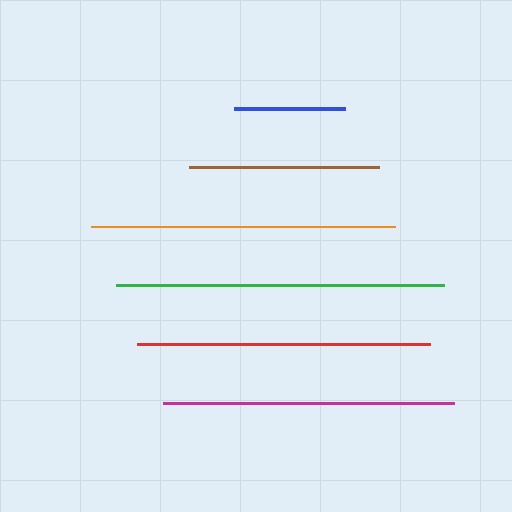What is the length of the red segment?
The red segment is approximately 293 pixels long.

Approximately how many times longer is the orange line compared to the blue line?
The orange line is approximately 2.7 times the length of the blue line.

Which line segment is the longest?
The green line is the longest at approximately 328 pixels.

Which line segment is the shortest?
The blue line is the shortest at approximately 112 pixels.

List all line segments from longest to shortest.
From longest to shortest: green, orange, red, magenta, brown, blue.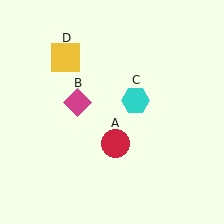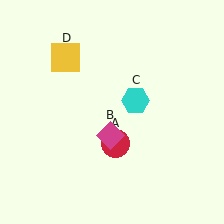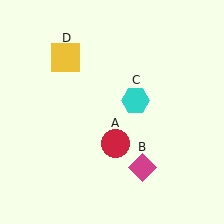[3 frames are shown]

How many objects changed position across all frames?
1 object changed position: magenta diamond (object B).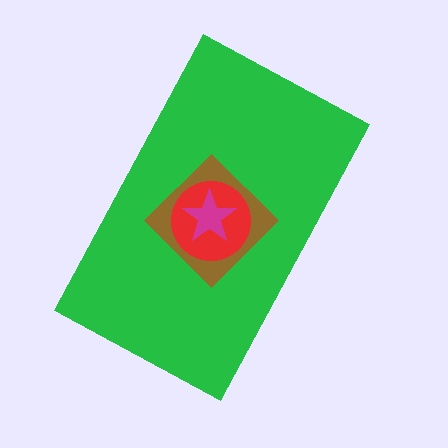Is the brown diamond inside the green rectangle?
Yes.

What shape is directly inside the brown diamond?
The red circle.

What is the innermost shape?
The magenta star.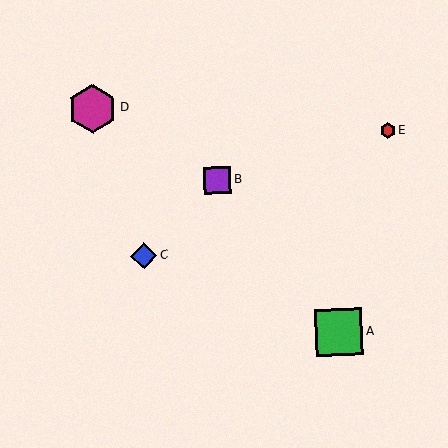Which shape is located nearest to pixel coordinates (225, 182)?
The purple square (labeled B) at (217, 181) is nearest to that location.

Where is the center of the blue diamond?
The center of the blue diamond is at (144, 256).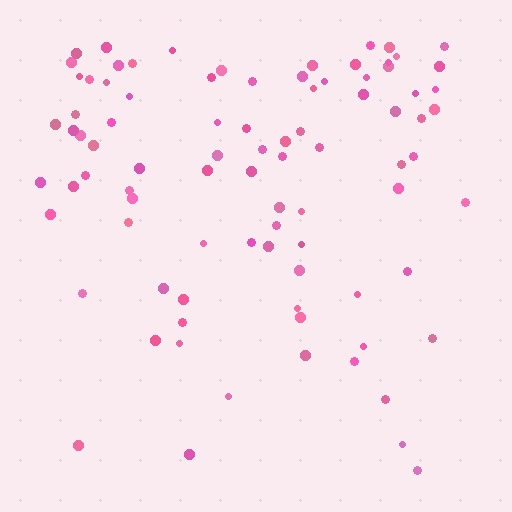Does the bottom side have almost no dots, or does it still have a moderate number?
Still a moderate number, just noticeably fewer than the top.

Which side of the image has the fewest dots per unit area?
The bottom.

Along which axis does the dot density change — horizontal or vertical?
Vertical.